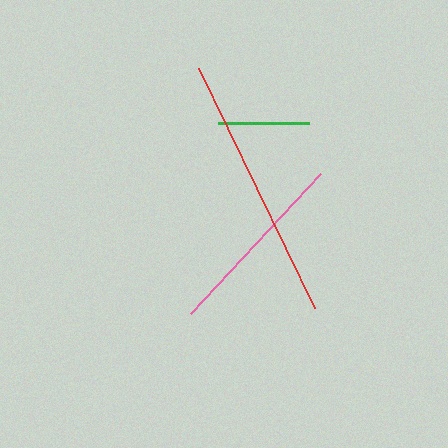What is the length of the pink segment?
The pink segment is approximately 191 pixels long.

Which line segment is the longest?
The red line is the longest at approximately 267 pixels.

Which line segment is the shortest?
The green line is the shortest at approximately 92 pixels.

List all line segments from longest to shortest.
From longest to shortest: red, pink, green.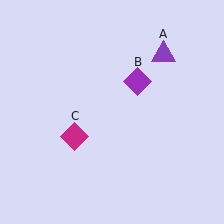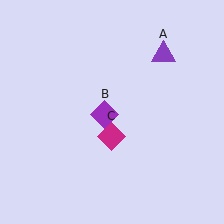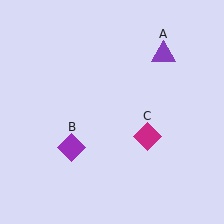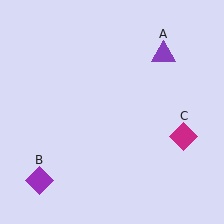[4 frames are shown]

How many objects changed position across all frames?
2 objects changed position: purple diamond (object B), magenta diamond (object C).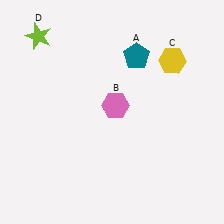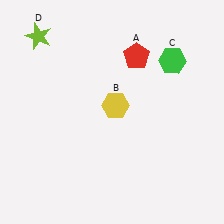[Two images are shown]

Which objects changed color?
A changed from teal to red. B changed from pink to yellow. C changed from yellow to green.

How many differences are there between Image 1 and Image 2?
There are 3 differences between the two images.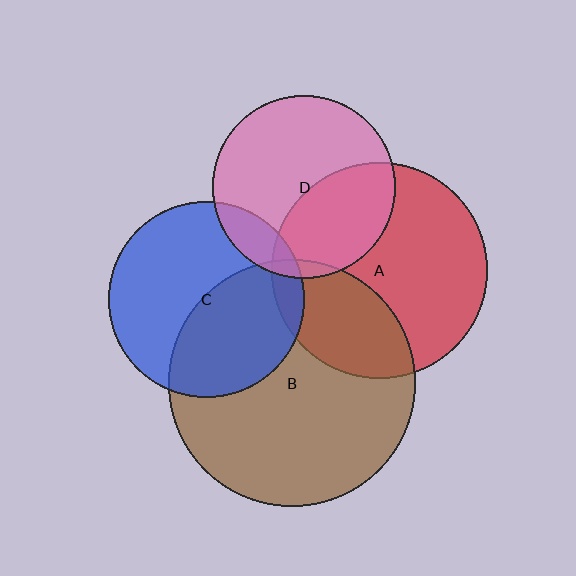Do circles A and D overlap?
Yes.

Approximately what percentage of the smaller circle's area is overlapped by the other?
Approximately 40%.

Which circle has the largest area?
Circle B (brown).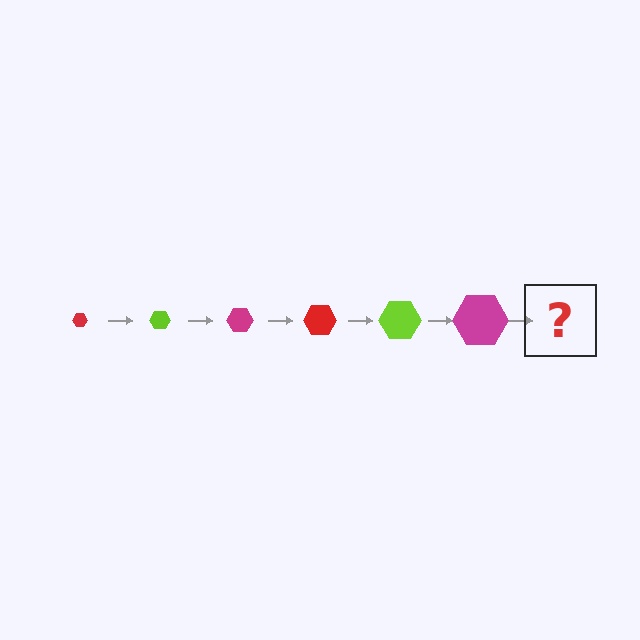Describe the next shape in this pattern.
It should be a red hexagon, larger than the previous one.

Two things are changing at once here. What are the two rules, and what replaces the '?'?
The two rules are that the hexagon grows larger each step and the color cycles through red, lime, and magenta. The '?' should be a red hexagon, larger than the previous one.